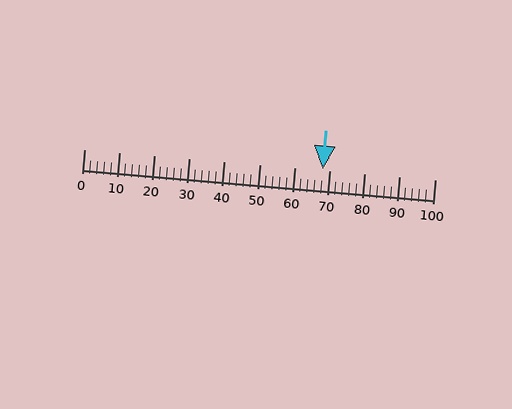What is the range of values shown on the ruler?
The ruler shows values from 0 to 100.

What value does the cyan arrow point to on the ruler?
The cyan arrow points to approximately 68.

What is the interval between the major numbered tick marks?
The major tick marks are spaced 10 units apart.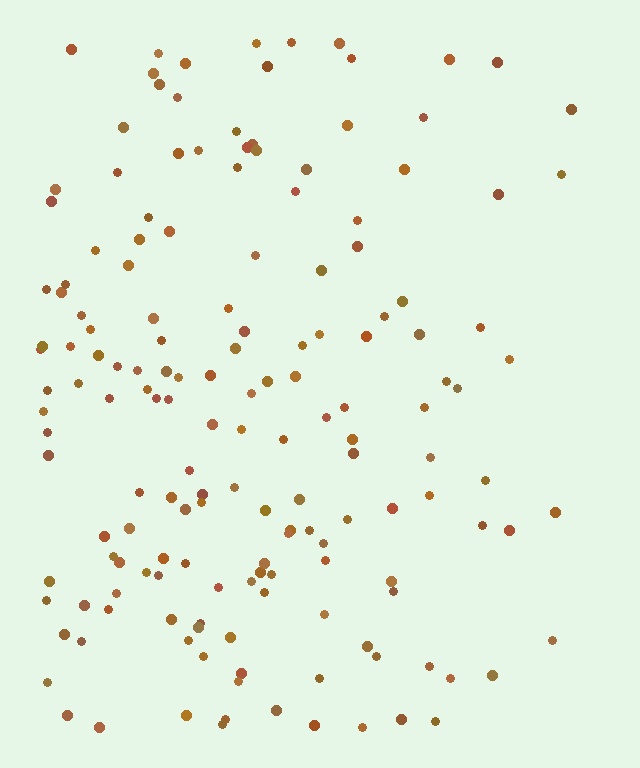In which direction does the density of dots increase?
From right to left, with the left side densest.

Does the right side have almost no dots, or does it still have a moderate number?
Still a moderate number, just noticeably fewer than the left.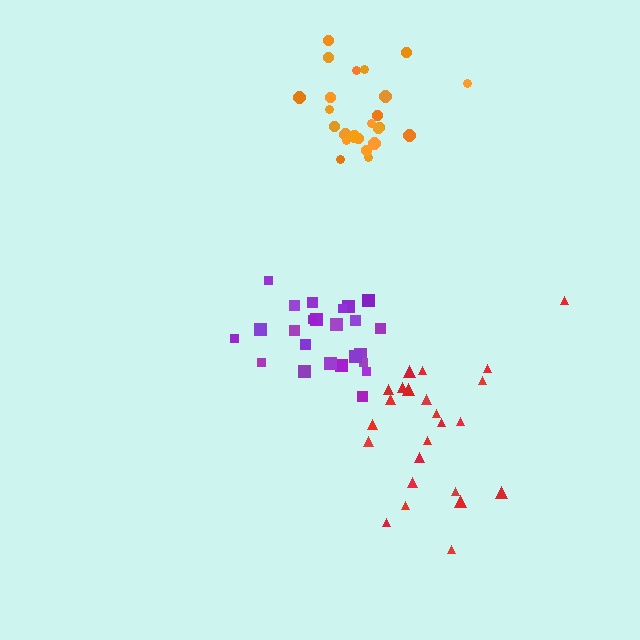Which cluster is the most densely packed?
Orange.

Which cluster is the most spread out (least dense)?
Red.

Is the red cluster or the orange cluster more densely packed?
Orange.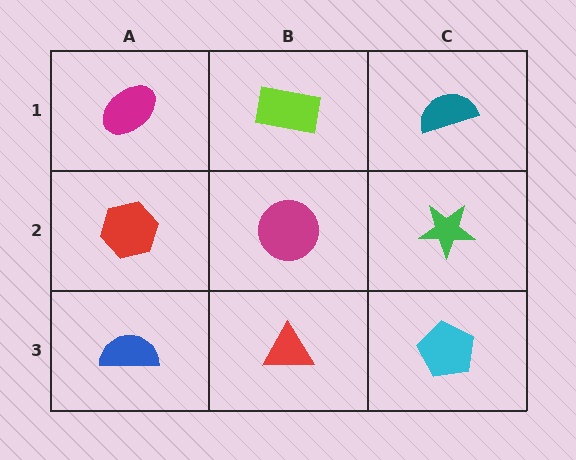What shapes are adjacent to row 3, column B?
A magenta circle (row 2, column B), a blue semicircle (row 3, column A), a cyan pentagon (row 3, column C).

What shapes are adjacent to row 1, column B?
A magenta circle (row 2, column B), a magenta ellipse (row 1, column A), a teal semicircle (row 1, column C).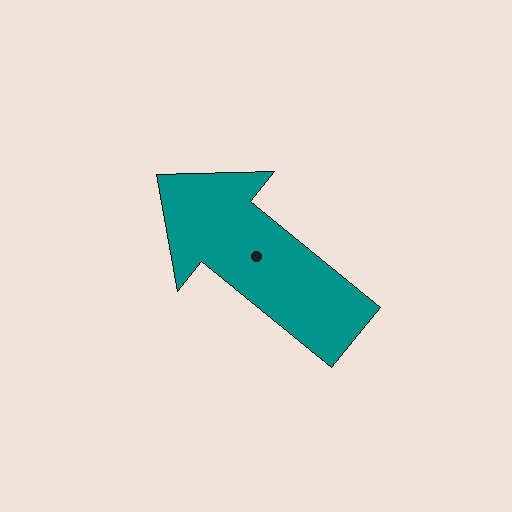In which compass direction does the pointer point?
Northwest.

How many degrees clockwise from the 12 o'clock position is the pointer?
Approximately 309 degrees.